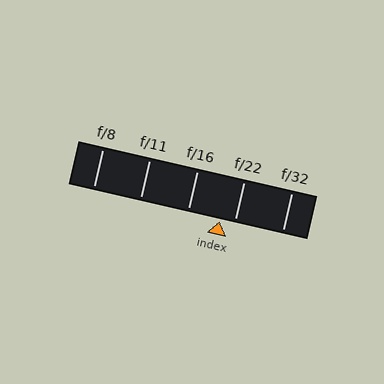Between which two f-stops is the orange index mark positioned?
The index mark is between f/16 and f/22.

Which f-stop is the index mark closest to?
The index mark is closest to f/22.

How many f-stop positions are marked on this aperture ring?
There are 5 f-stop positions marked.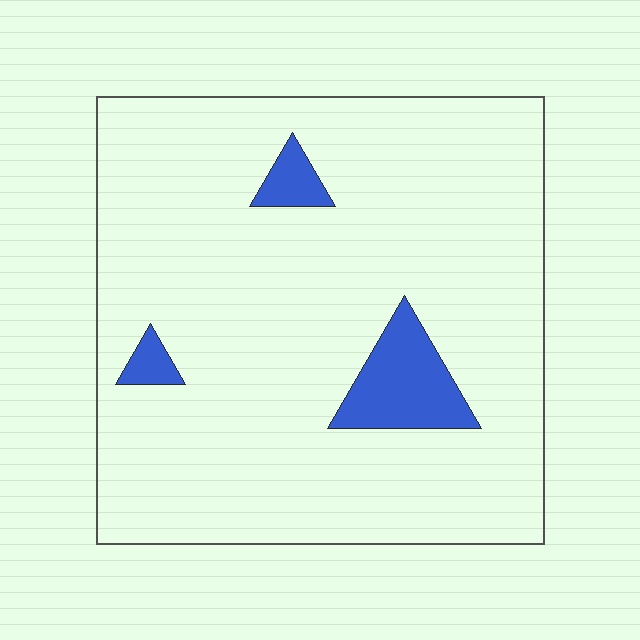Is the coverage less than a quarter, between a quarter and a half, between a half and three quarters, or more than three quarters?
Less than a quarter.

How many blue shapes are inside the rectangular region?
3.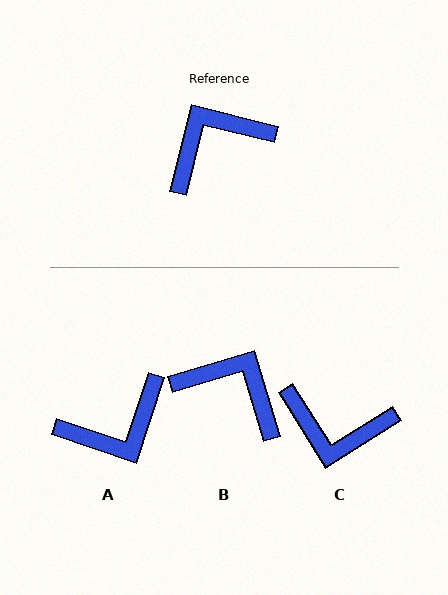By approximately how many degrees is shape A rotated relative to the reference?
Approximately 175 degrees counter-clockwise.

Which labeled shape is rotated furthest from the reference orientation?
A, about 175 degrees away.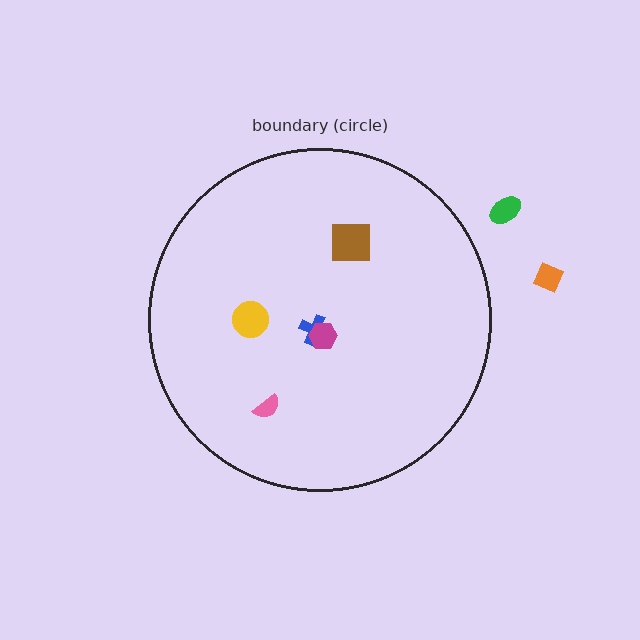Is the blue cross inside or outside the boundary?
Inside.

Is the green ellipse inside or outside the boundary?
Outside.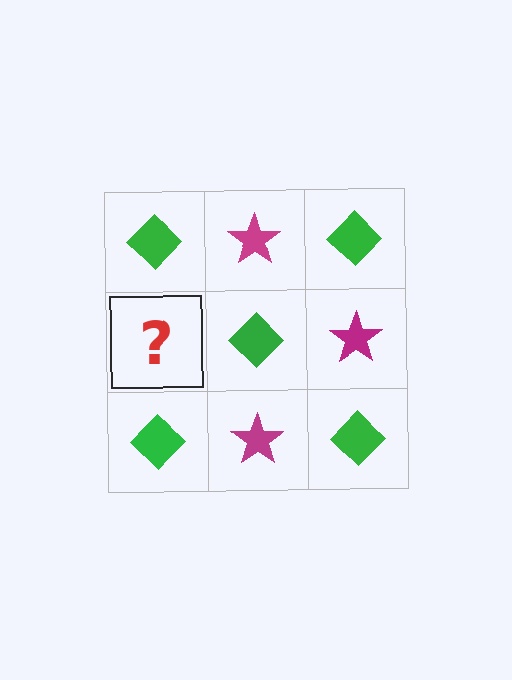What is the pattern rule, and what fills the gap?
The rule is that it alternates green diamond and magenta star in a checkerboard pattern. The gap should be filled with a magenta star.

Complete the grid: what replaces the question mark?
The question mark should be replaced with a magenta star.